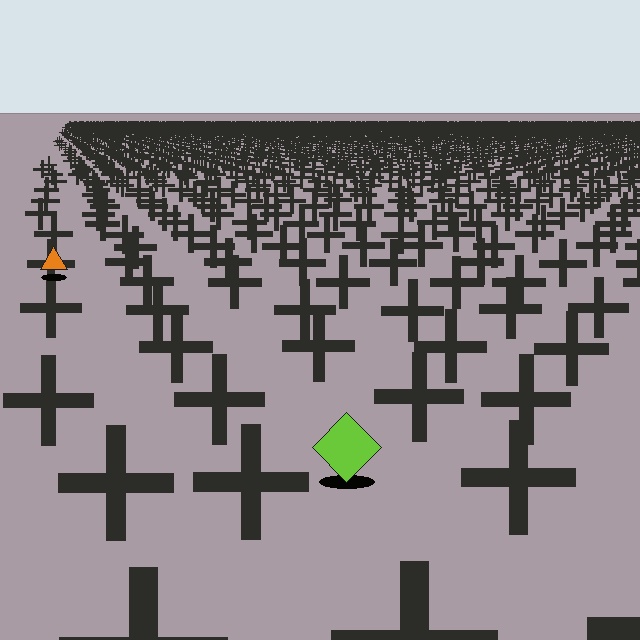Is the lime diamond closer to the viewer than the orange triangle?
Yes. The lime diamond is closer — you can tell from the texture gradient: the ground texture is coarser near it.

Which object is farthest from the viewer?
The orange triangle is farthest from the viewer. It appears smaller and the ground texture around it is denser.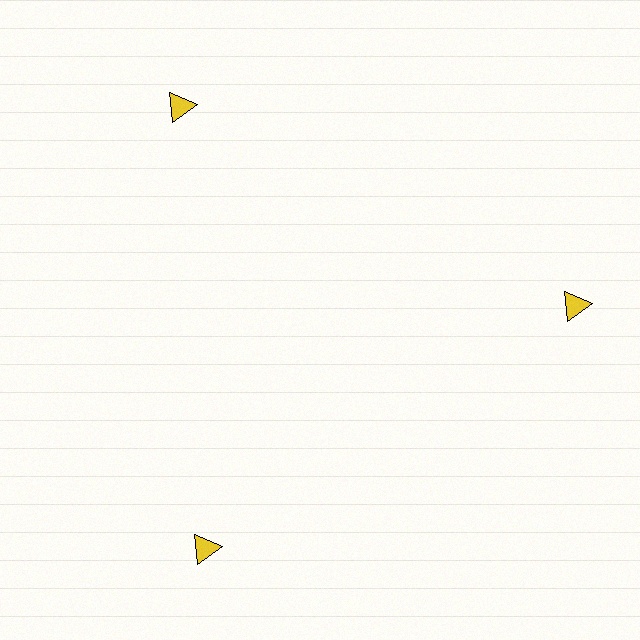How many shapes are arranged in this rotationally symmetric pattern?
There are 3 shapes, arranged in 3 groups of 1.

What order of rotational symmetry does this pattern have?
This pattern has 3-fold rotational symmetry.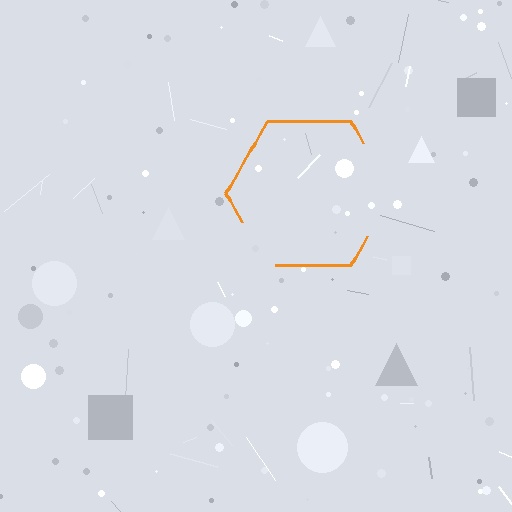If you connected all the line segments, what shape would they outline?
They would outline a hexagon.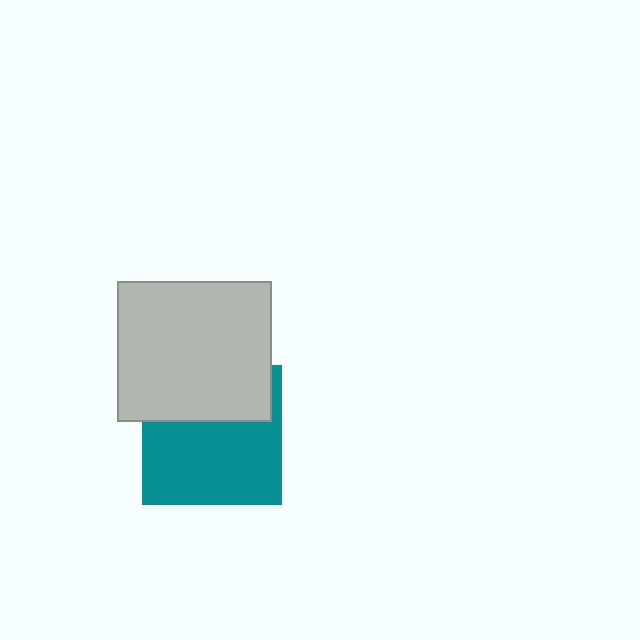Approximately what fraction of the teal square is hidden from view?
Roughly 37% of the teal square is hidden behind the light gray rectangle.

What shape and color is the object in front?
The object in front is a light gray rectangle.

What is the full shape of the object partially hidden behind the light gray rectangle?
The partially hidden object is a teal square.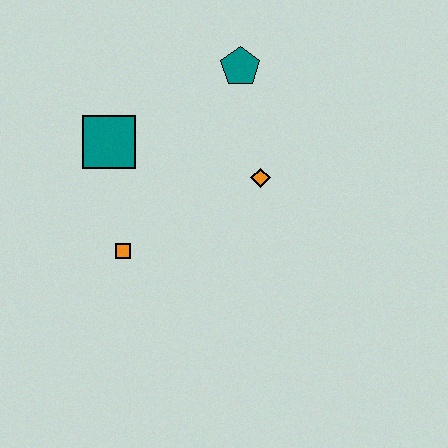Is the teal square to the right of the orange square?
No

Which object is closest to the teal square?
The orange square is closest to the teal square.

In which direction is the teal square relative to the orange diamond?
The teal square is to the left of the orange diamond.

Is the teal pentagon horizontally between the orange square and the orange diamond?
Yes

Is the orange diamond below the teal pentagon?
Yes